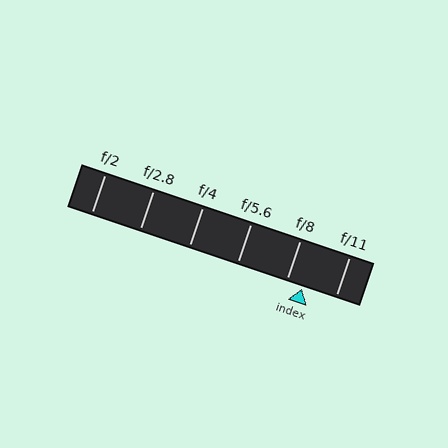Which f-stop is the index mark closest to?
The index mark is closest to f/8.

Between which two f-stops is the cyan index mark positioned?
The index mark is between f/8 and f/11.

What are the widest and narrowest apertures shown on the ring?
The widest aperture shown is f/2 and the narrowest is f/11.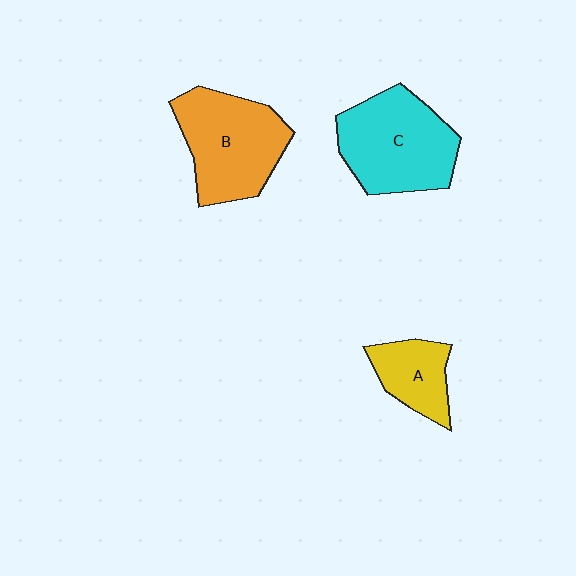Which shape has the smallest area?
Shape A (yellow).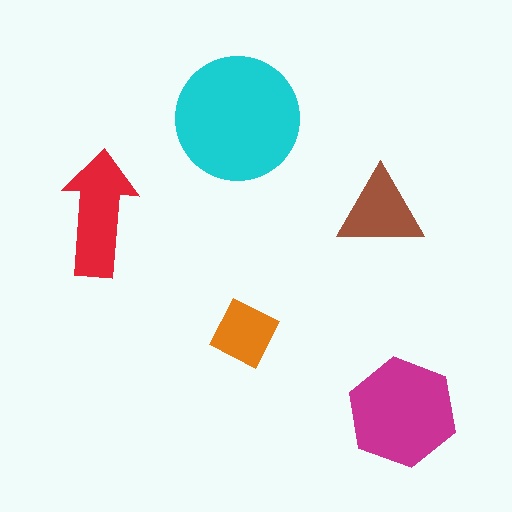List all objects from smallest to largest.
The orange diamond, the brown triangle, the red arrow, the magenta hexagon, the cyan circle.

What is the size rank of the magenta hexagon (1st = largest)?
2nd.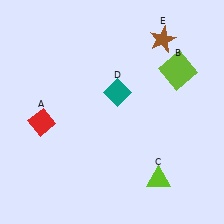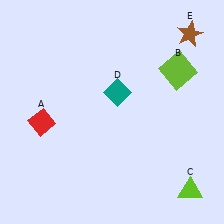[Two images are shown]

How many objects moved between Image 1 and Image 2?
2 objects moved between the two images.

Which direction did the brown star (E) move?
The brown star (E) moved right.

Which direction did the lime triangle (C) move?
The lime triangle (C) moved right.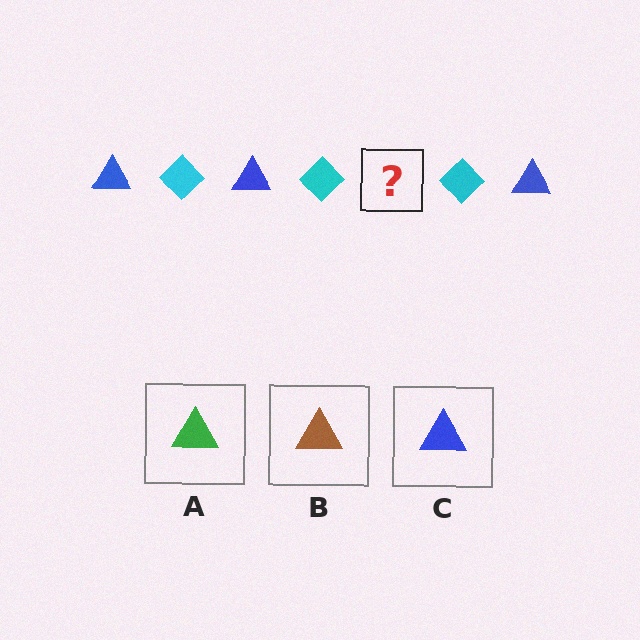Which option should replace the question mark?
Option C.